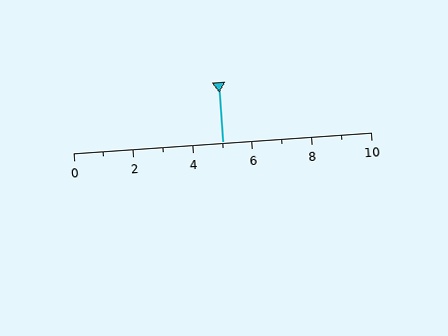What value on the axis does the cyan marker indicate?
The marker indicates approximately 5.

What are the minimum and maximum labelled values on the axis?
The axis runs from 0 to 10.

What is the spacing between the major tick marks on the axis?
The major ticks are spaced 2 apart.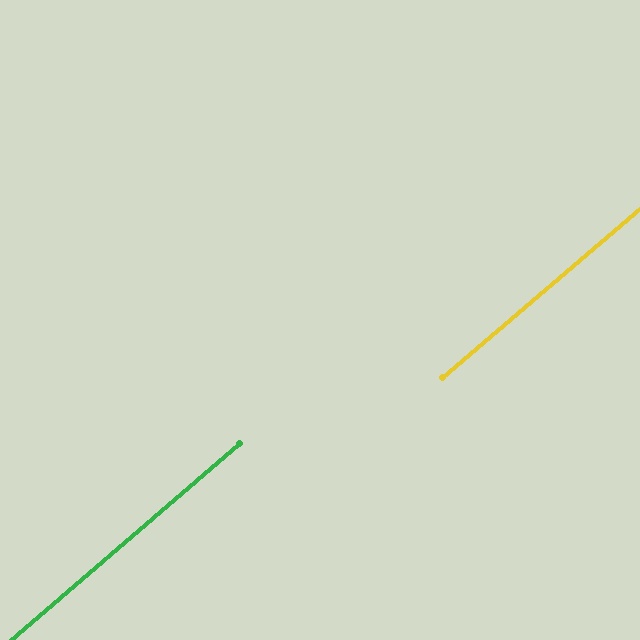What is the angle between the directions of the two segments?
Approximately 0 degrees.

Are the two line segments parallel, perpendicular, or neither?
Parallel — their directions differ by only 0.1°.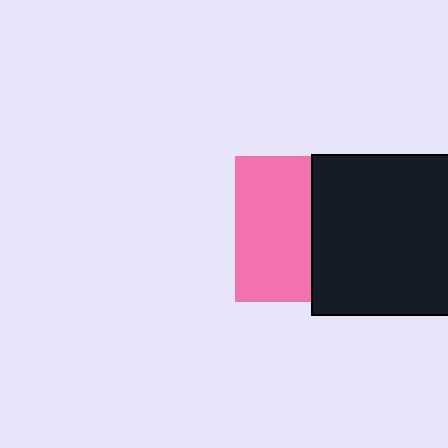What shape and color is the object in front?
The object in front is a black rectangle.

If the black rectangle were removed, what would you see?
You would see the complete pink square.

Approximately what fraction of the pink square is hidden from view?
Roughly 48% of the pink square is hidden behind the black rectangle.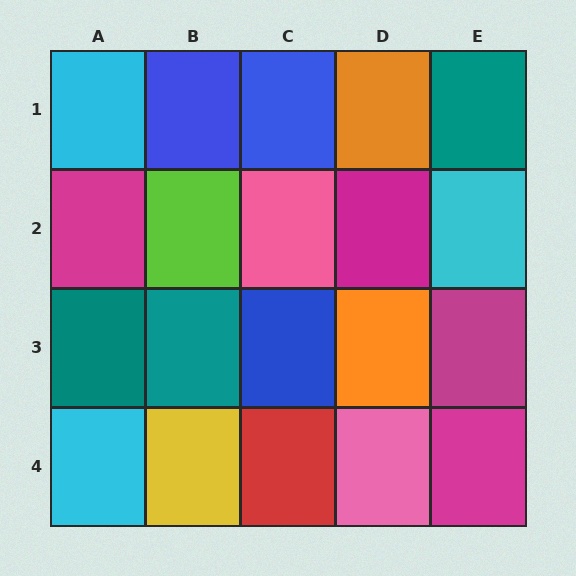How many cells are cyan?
3 cells are cyan.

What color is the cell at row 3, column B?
Teal.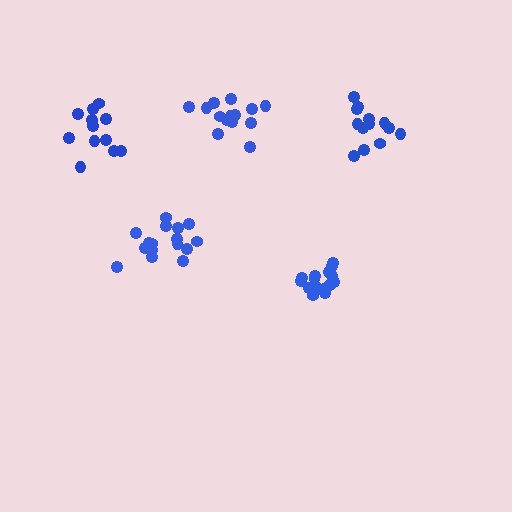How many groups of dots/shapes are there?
There are 5 groups.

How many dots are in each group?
Group 1: 14 dots, Group 2: 12 dots, Group 3: 16 dots, Group 4: 13 dots, Group 5: 16 dots (71 total).